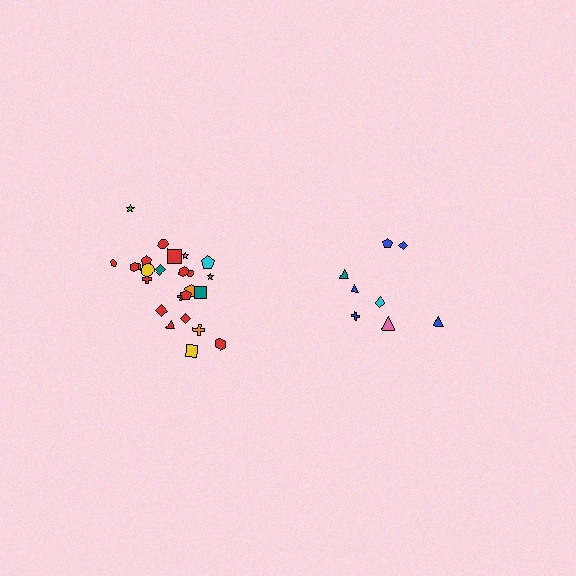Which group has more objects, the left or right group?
The left group.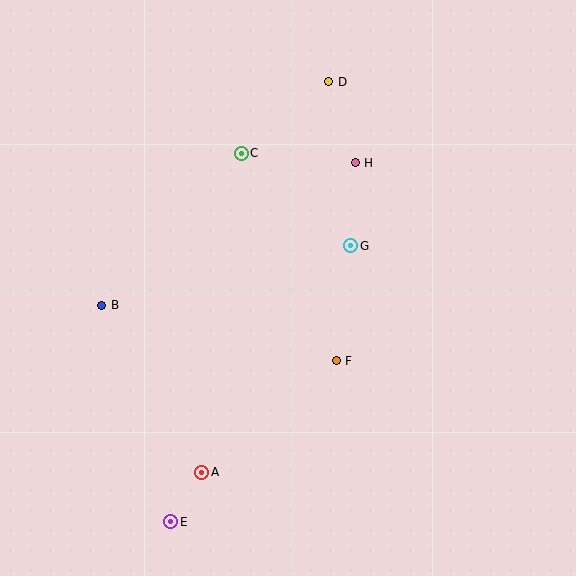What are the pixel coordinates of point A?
Point A is at (202, 472).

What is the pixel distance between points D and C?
The distance between D and C is 113 pixels.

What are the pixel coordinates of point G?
Point G is at (351, 246).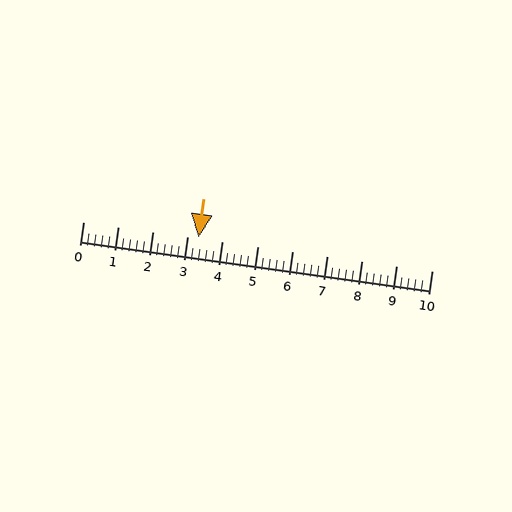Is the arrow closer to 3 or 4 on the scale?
The arrow is closer to 3.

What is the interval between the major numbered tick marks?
The major tick marks are spaced 1 units apart.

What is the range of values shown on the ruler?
The ruler shows values from 0 to 10.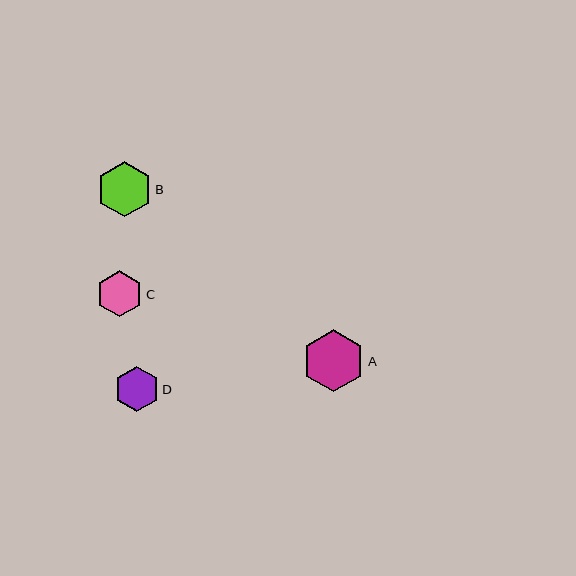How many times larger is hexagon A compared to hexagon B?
Hexagon A is approximately 1.1 times the size of hexagon B.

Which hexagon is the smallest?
Hexagon D is the smallest with a size of approximately 45 pixels.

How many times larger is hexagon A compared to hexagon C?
Hexagon A is approximately 1.4 times the size of hexagon C.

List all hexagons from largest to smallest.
From largest to smallest: A, B, C, D.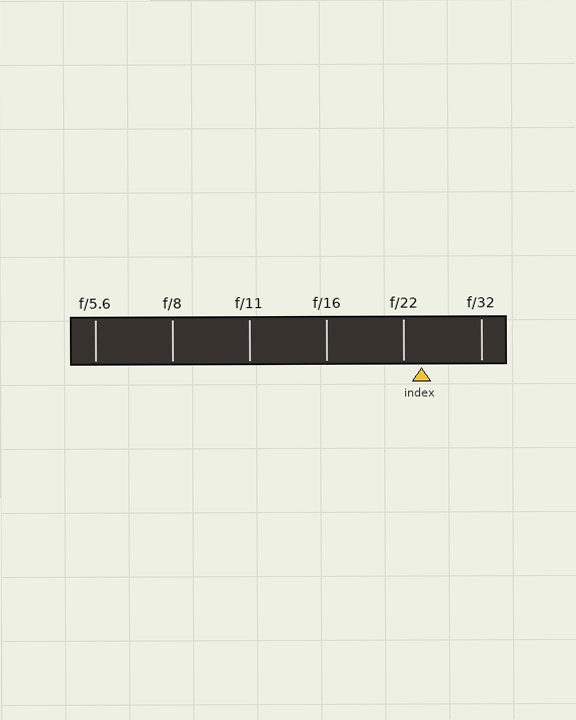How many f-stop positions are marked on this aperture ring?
There are 6 f-stop positions marked.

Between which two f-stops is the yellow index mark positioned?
The index mark is between f/22 and f/32.